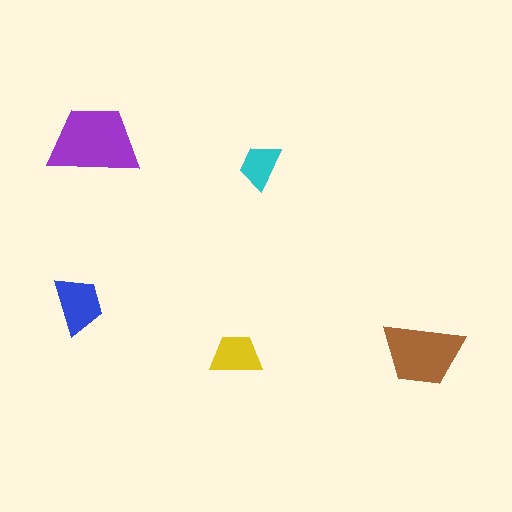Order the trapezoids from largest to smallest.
the purple one, the brown one, the blue one, the yellow one, the cyan one.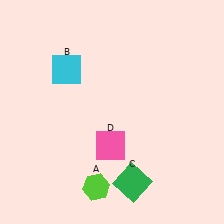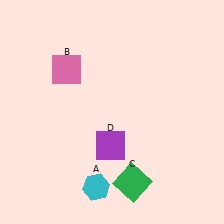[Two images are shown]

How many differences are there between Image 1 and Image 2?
There are 3 differences between the two images.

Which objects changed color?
A changed from lime to cyan. B changed from cyan to pink. D changed from pink to purple.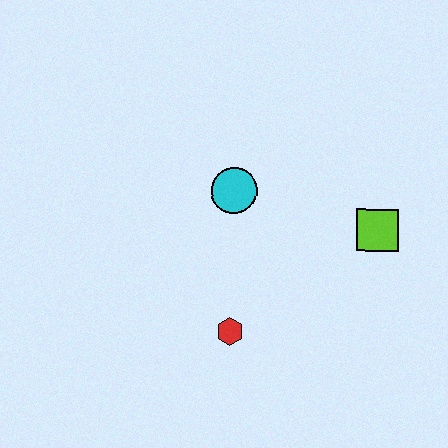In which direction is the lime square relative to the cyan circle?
The lime square is to the right of the cyan circle.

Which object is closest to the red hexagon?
The cyan circle is closest to the red hexagon.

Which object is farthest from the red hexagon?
The lime square is farthest from the red hexagon.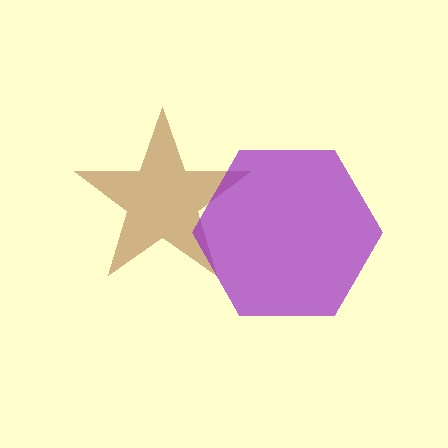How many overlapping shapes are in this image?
There are 2 overlapping shapes in the image.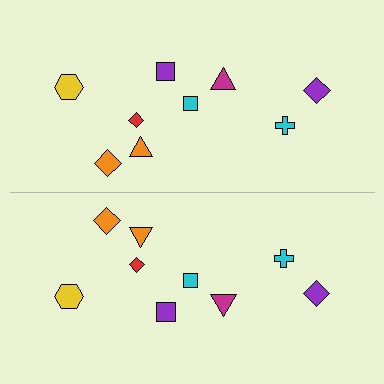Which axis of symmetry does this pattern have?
The pattern has a horizontal axis of symmetry running through the center of the image.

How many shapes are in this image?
There are 18 shapes in this image.